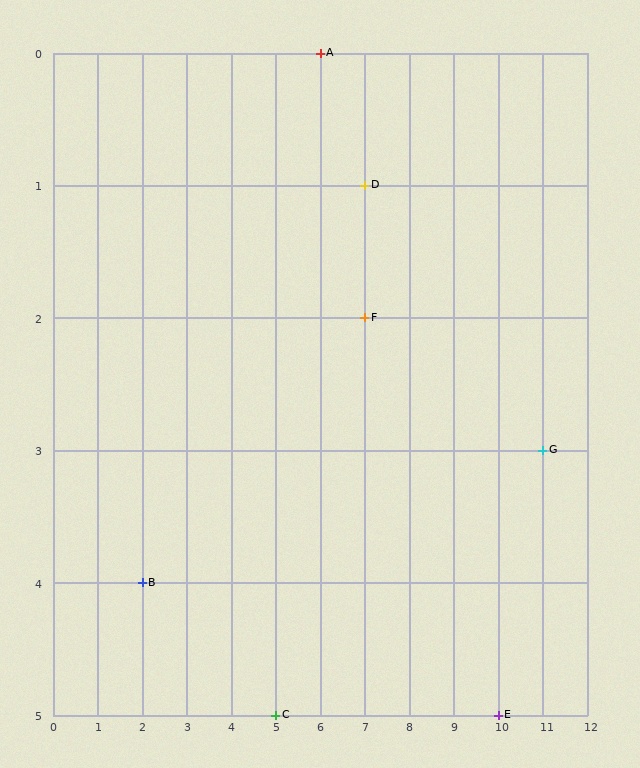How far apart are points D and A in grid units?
Points D and A are 1 column and 1 row apart (about 1.4 grid units diagonally).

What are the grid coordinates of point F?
Point F is at grid coordinates (7, 2).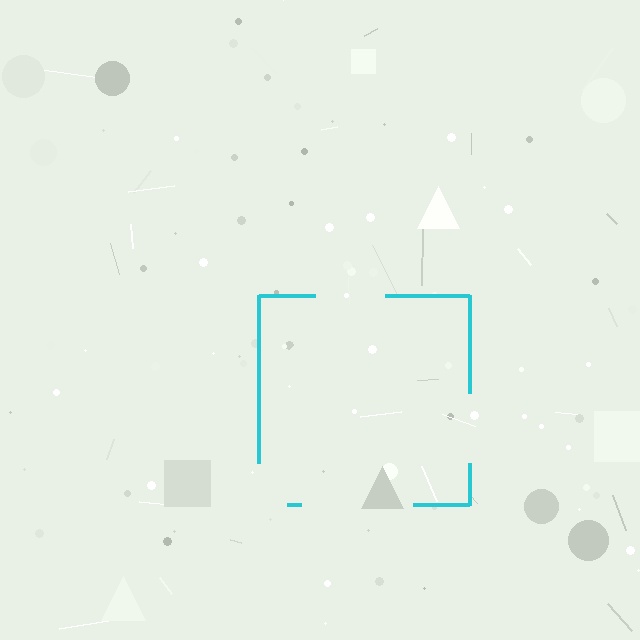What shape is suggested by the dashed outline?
The dashed outline suggests a square.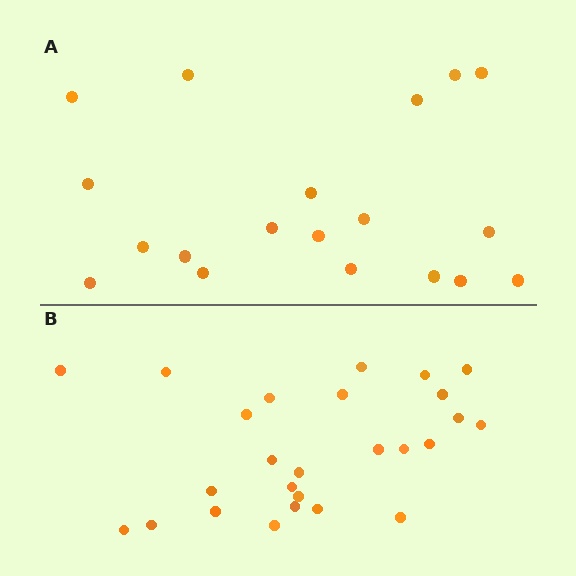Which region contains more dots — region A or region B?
Region B (the bottom region) has more dots.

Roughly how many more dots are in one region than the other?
Region B has roughly 8 or so more dots than region A.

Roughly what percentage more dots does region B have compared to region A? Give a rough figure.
About 35% more.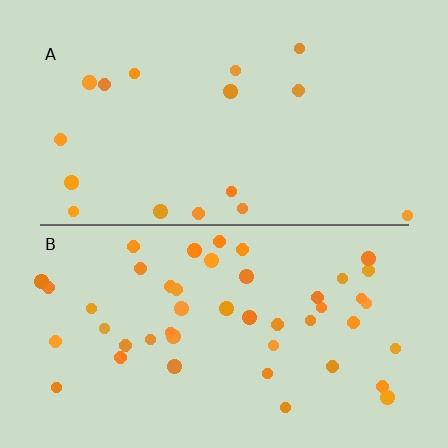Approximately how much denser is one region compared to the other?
Approximately 2.8× — region B over region A.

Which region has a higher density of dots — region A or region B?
B (the bottom).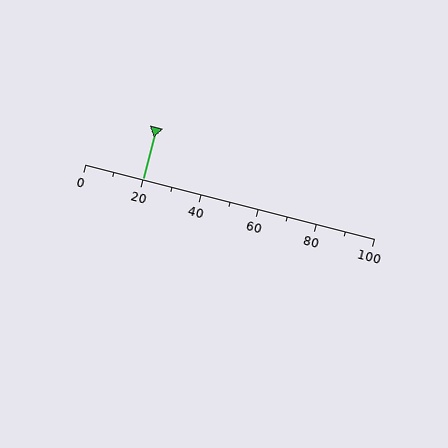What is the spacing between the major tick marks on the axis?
The major ticks are spaced 20 apart.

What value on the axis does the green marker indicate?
The marker indicates approximately 20.